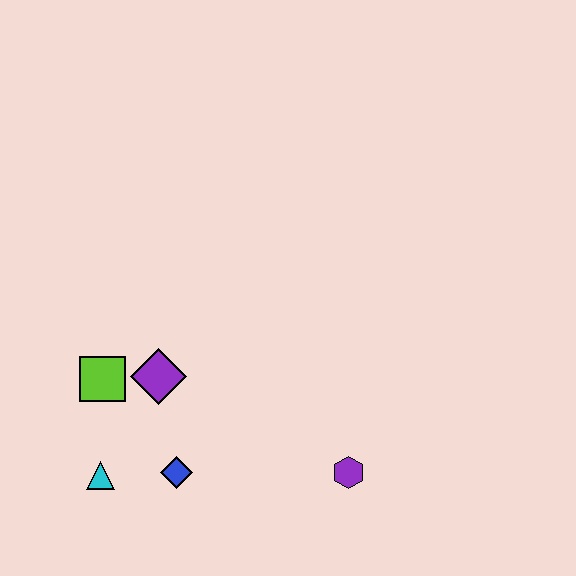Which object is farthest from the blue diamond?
The purple hexagon is farthest from the blue diamond.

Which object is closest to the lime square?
The purple diamond is closest to the lime square.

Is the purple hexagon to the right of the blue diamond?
Yes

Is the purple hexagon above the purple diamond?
No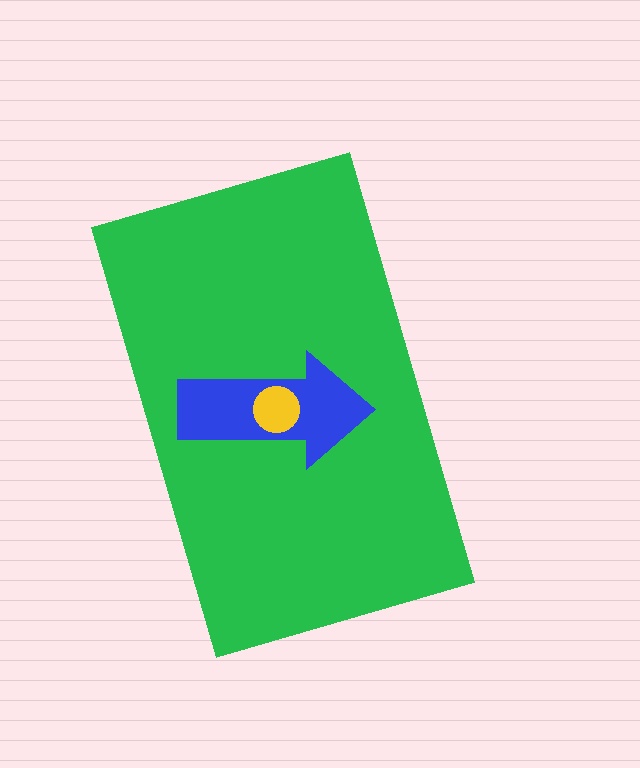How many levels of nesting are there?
3.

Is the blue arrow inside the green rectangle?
Yes.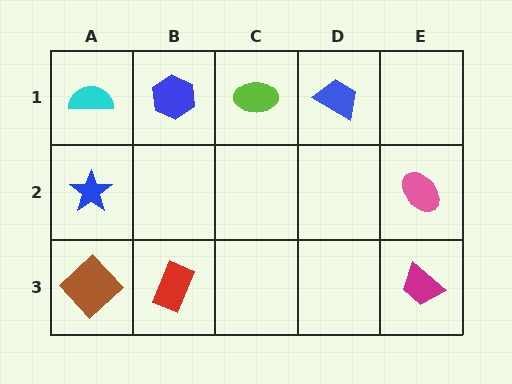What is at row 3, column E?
A magenta trapezoid.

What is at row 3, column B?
A red rectangle.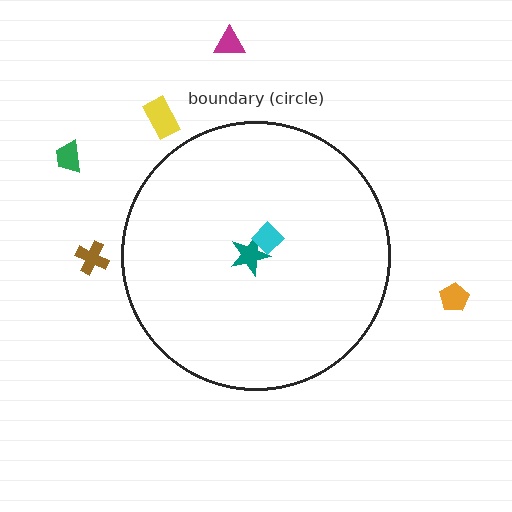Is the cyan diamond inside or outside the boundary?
Inside.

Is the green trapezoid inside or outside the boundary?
Outside.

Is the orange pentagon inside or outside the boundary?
Outside.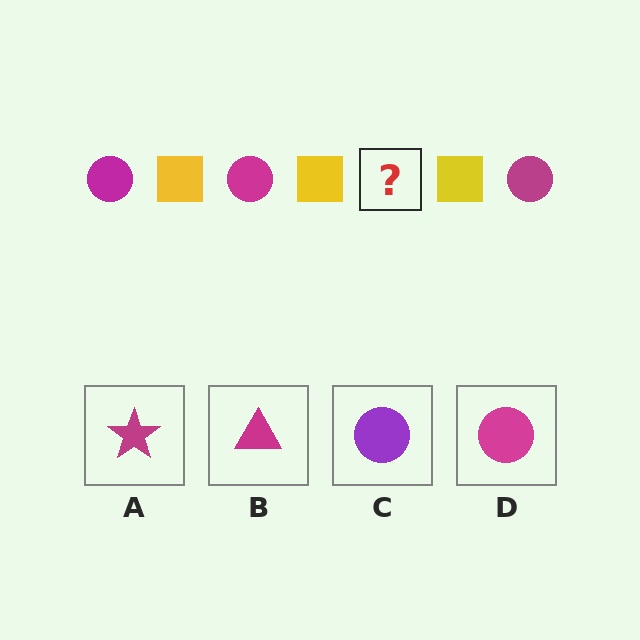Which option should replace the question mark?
Option D.